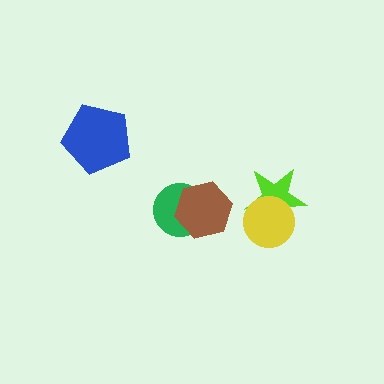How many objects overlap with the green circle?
1 object overlaps with the green circle.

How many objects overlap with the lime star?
1 object overlaps with the lime star.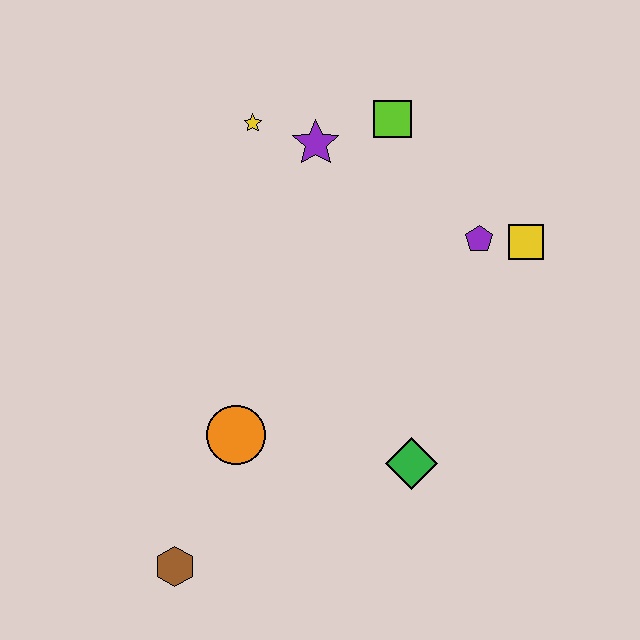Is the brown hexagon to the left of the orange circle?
Yes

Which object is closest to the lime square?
The purple star is closest to the lime square.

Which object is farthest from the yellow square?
The brown hexagon is farthest from the yellow square.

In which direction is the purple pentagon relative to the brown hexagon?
The purple pentagon is above the brown hexagon.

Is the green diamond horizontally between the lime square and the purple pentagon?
Yes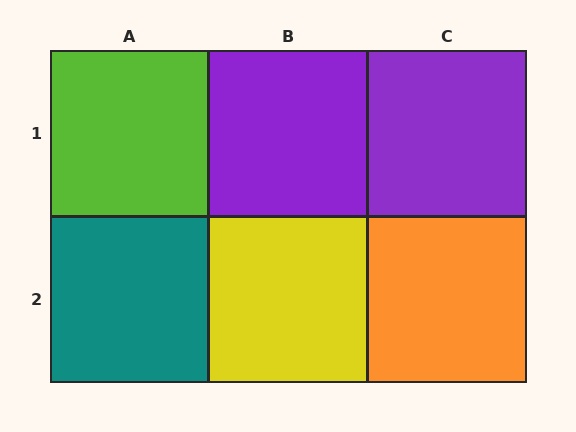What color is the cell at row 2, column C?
Orange.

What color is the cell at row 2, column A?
Teal.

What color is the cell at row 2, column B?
Yellow.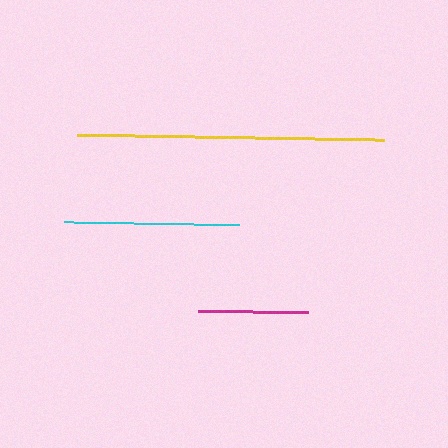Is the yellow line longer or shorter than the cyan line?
The yellow line is longer than the cyan line.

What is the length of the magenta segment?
The magenta segment is approximately 110 pixels long.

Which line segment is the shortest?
The magenta line is the shortest at approximately 110 pixels.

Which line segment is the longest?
The yellow line is the longest at approximately 308 pixels.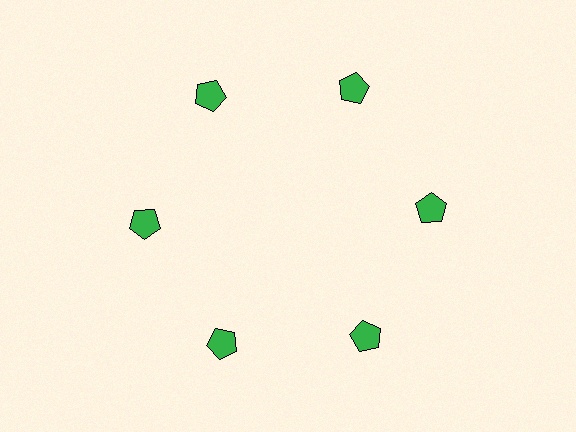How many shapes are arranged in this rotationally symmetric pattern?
There are 6 shapes, arranged in 6 groups of 1.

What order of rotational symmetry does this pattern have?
This pattern has 6-fold rotational symmetry.